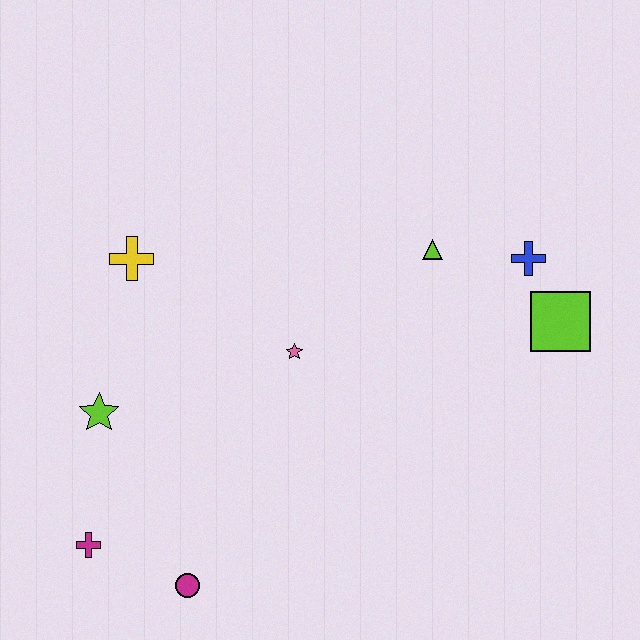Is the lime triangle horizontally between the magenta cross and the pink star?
No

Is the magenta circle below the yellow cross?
Yes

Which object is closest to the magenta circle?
The magenta cross is closest to the magenta circle.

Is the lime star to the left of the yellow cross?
Yes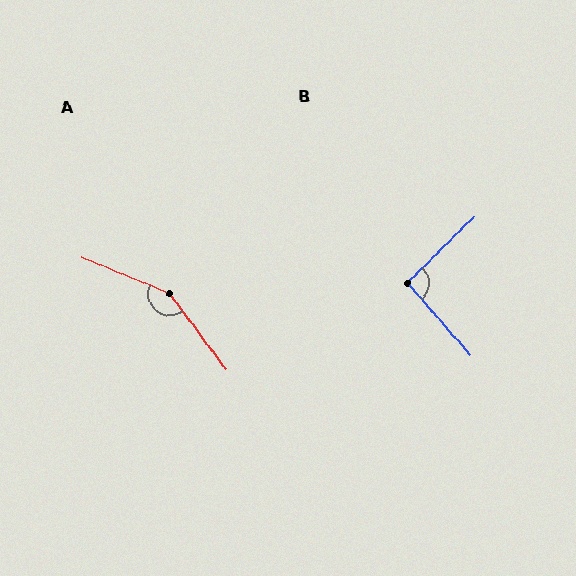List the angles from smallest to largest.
B (93°), A (149°).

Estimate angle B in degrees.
Approximately 93 degrees.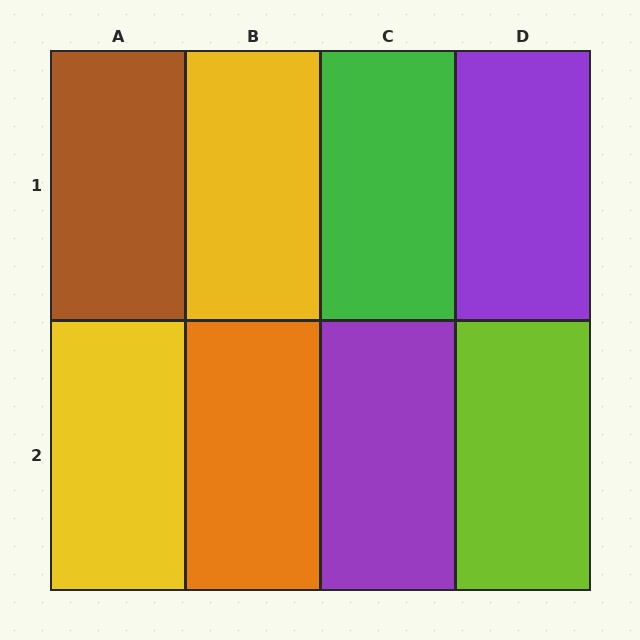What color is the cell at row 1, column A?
Brown.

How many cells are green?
1 cell is green.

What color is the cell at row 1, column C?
Green.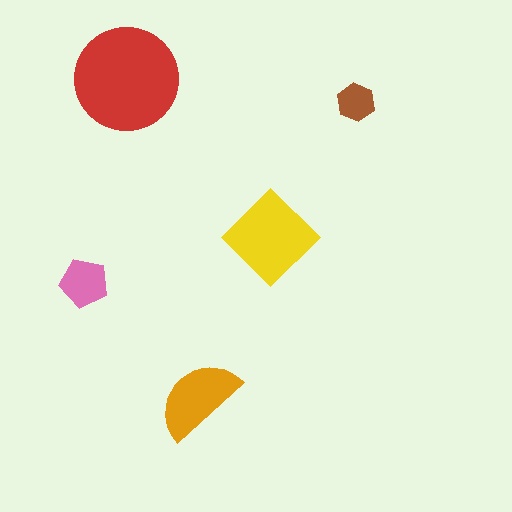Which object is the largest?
The red circle.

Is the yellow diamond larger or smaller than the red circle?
Smaller.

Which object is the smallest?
The brown hexagon.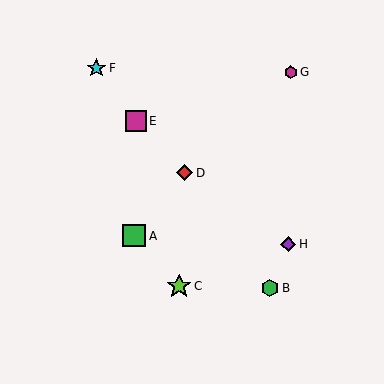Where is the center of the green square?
The center of the green square is at (134, 236).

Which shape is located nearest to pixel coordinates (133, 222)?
The green square (labeled A) at (134, 236) is nearest to that location.